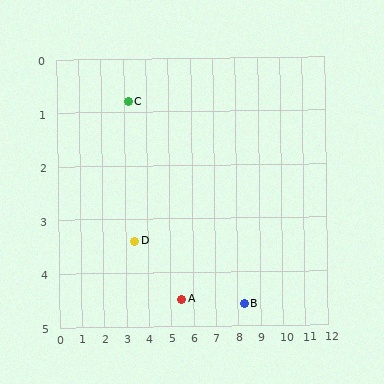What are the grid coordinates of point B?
Point B is at approximately (8.3, 4.6).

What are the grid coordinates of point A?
Point A is at approximately (5.5, 4.5).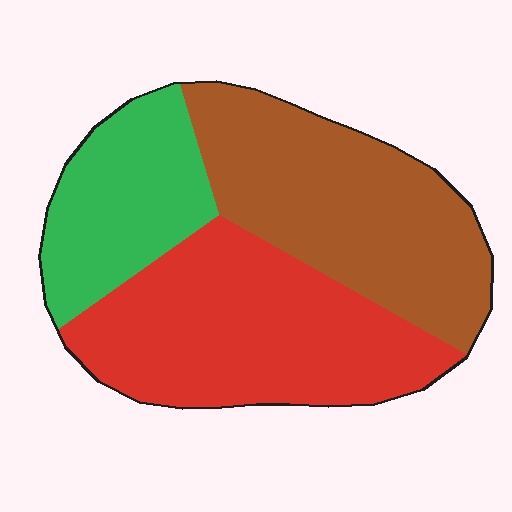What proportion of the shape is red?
Red covers 40% of the shape.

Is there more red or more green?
Red.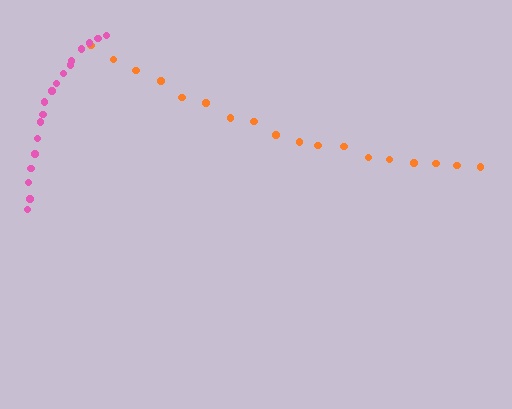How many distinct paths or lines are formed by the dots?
There are 2 distinct paths.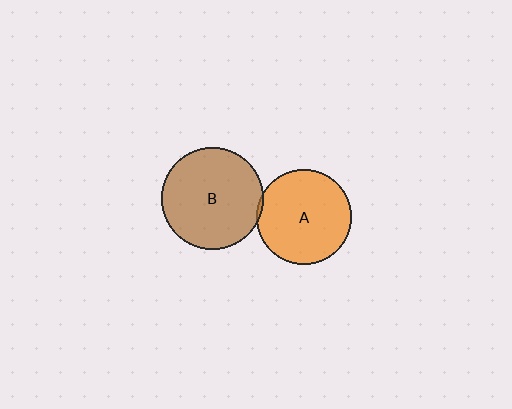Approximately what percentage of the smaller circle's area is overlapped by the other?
Approximately 5%.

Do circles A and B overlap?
Yes.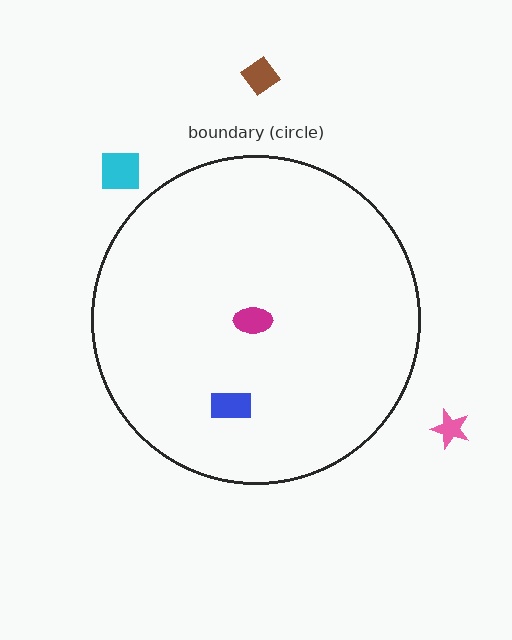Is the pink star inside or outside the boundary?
Outside.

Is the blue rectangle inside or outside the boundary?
Inside.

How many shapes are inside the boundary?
2 inside, 3 outside.